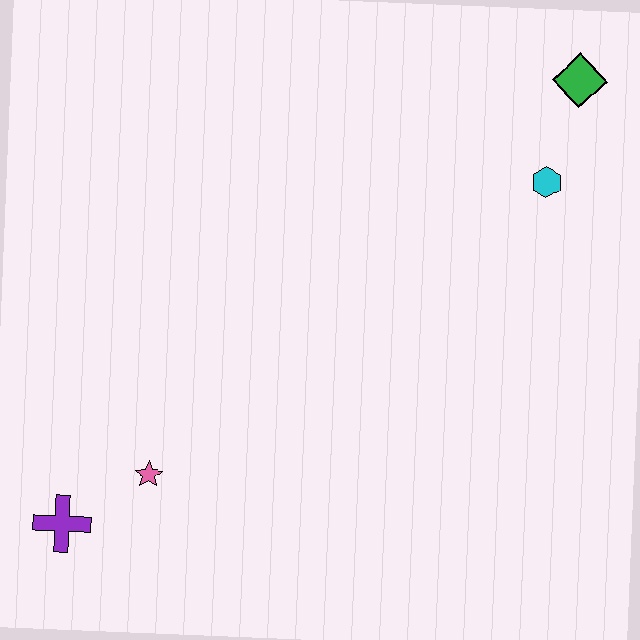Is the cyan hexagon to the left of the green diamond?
Yes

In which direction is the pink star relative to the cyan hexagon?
The pink star is to the left of the cyan hexagon.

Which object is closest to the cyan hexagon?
The green diamond is closest to the cyan hexagon.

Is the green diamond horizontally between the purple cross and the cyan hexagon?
No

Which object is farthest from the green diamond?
The purple cross is farthest from the green diamond.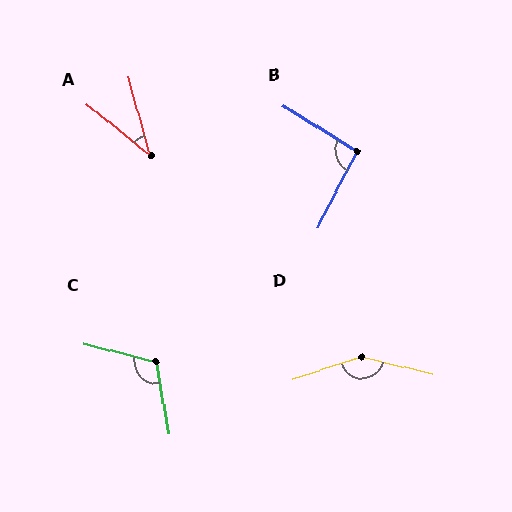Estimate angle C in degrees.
Approximately 115 degrees.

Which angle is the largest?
D, at approximately 148 degrees.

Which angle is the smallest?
A, at approximately 36 degrees.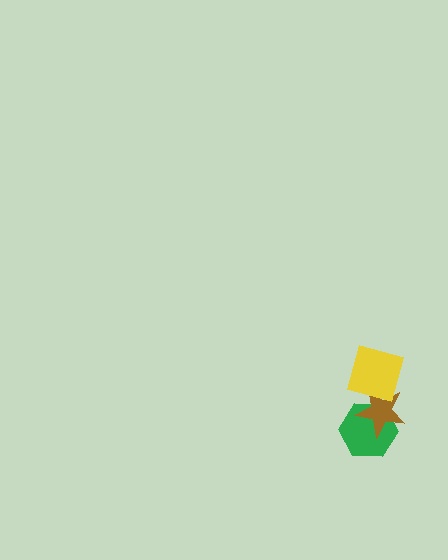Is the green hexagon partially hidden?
Yes, it is partially covered by another shape.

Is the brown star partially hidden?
Yes, it is partially covered by another shape.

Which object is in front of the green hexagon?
The brown star is in front of the green hexagon.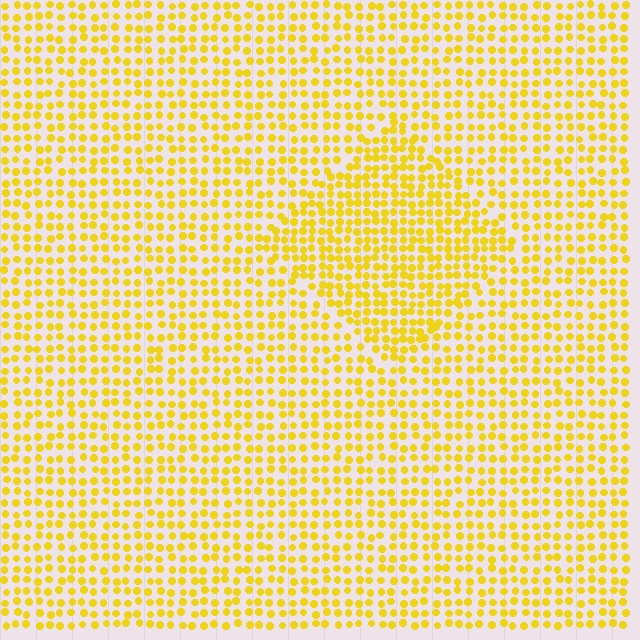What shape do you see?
I see a diamond.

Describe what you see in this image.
The image contains small yellow elements arranged at two different densities. A diamond-shaped region is visible where the elements are more densely packed than the surrounding area.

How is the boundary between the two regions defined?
The boundary is defined by a change in element density (approximately 1.5x ratio). All elements are the same color, size, and shape.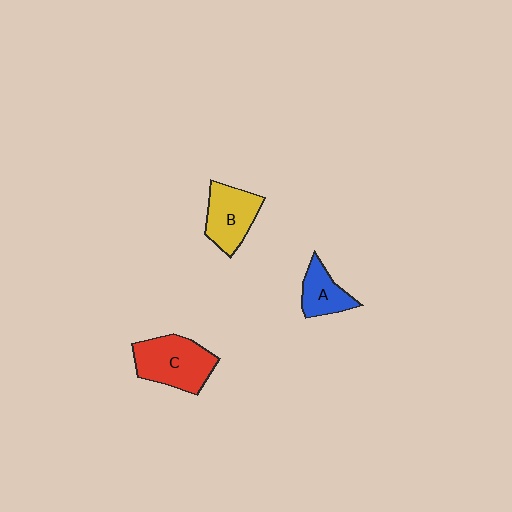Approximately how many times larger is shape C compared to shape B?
Approximately 1.3 times.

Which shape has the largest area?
Shape C (red).